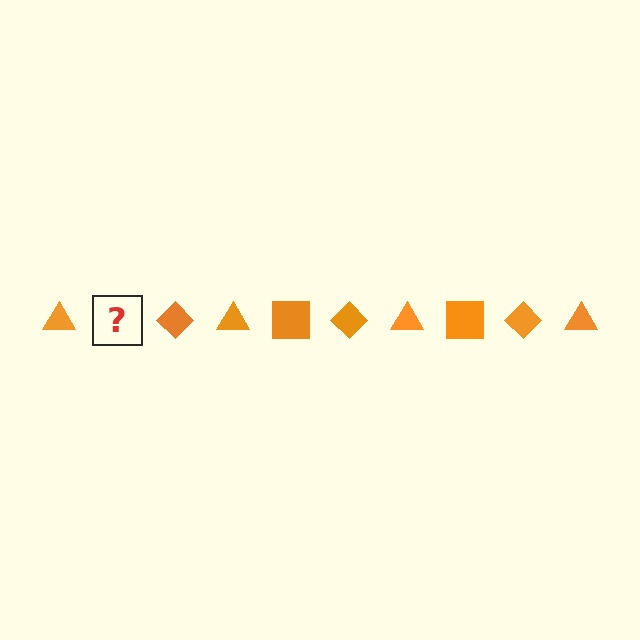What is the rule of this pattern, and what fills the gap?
The rule is that the pattern cycles through triangle, square, diamond shapes in orange. The gap should be filled with an orange square.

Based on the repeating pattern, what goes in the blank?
The blank should be an orange square.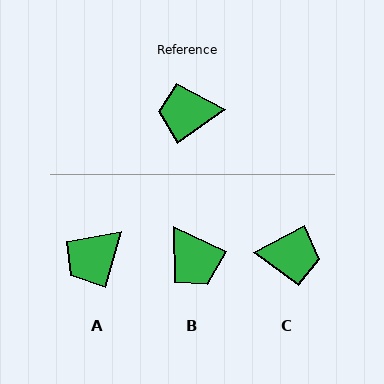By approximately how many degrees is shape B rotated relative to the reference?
Approximately 119 degrees counter-clockwise.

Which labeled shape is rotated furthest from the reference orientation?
C, about 172 degrees away.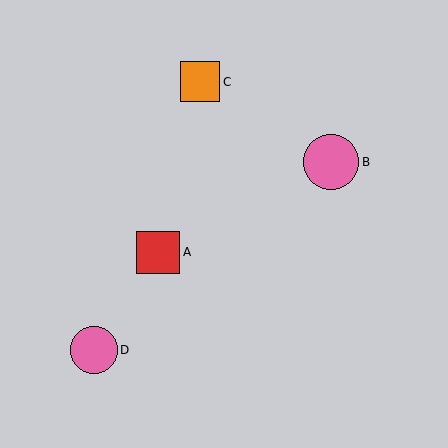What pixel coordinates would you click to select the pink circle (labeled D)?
Click at (94, 350) to select the pink circle D.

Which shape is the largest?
The pink circle (labeled B) is the largest.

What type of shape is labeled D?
Shape D is a pink circle.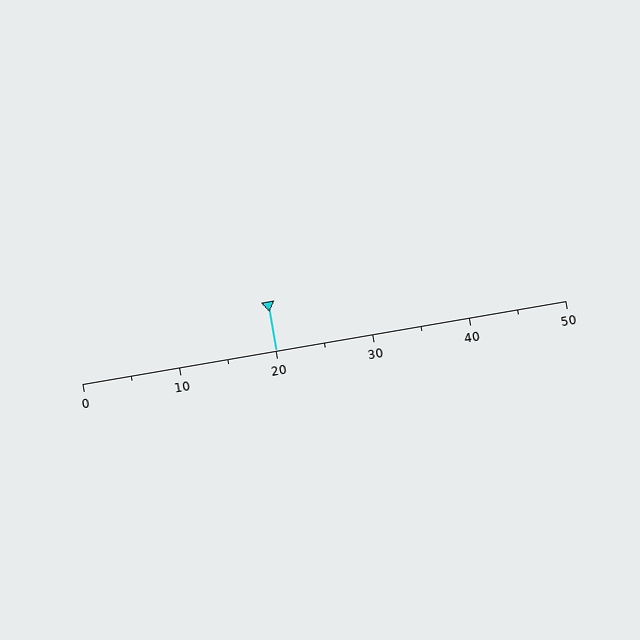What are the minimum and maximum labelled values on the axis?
The axis runs from 0 to 50.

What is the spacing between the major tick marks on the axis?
The major ticks are spaced 10 apart.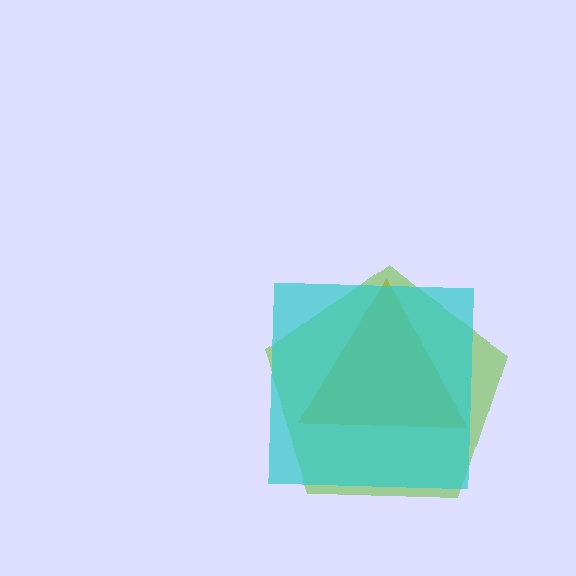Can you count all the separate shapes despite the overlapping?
Yes, there are 3 separate shapes.